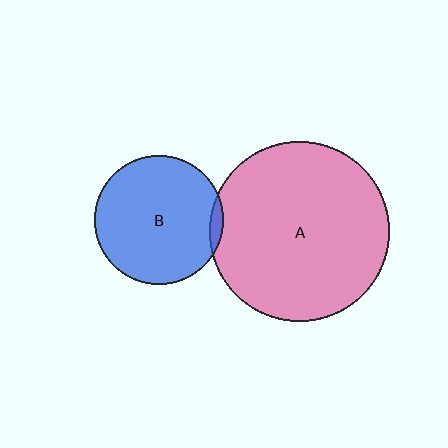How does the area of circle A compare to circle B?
Approximately 1.9 times.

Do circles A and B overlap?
Yes.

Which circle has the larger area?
Circle A (pink).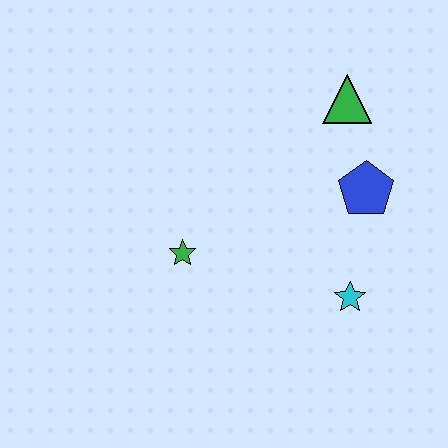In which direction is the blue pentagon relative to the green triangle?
The blue pentagon is below the green triangle.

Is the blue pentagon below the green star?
No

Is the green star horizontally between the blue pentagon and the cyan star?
No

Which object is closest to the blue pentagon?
The green triangle is closest to the blue pentagon.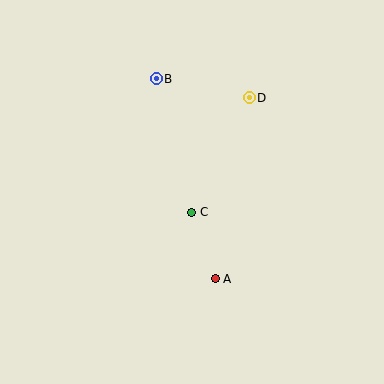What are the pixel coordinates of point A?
Point A is at (215, 279).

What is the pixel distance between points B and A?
The distance between B and A is 208 pixels.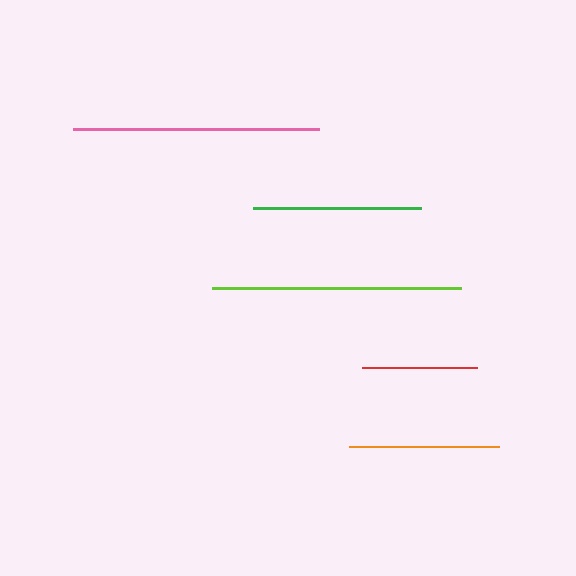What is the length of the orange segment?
The orange segment is approximately 150 pixels long.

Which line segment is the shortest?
The red line is the shortest at approximately 115 pixels.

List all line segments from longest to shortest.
From longest to shortest: lime, pink, green, orange, red.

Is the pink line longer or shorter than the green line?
The pink line is longer than the green line.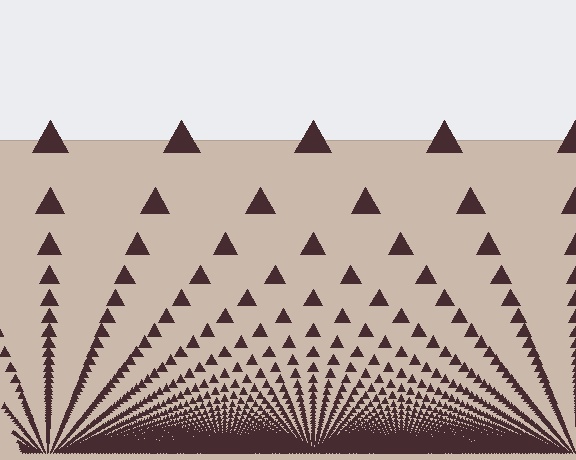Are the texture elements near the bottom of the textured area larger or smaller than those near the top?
Smaller. The gradient is inverted — elements near the bottom are smaller and denser.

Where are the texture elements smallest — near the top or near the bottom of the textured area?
Near the bottom.